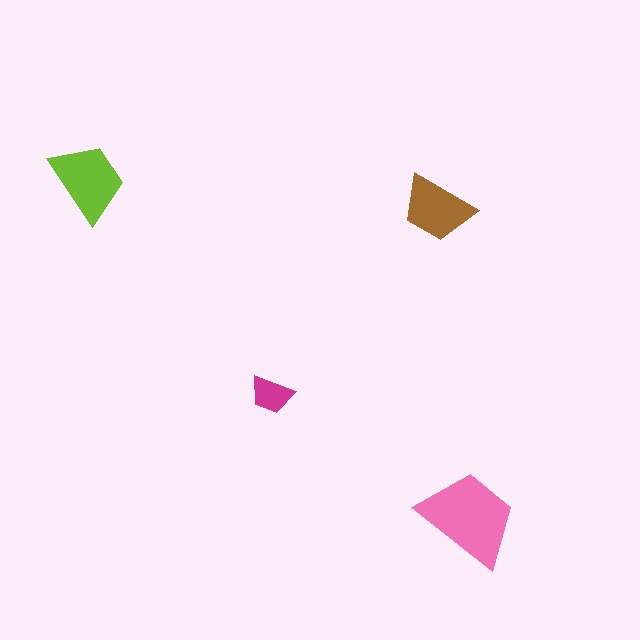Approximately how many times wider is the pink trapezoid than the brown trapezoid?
About 1.5 times wider.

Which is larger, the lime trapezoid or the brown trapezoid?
The lime one.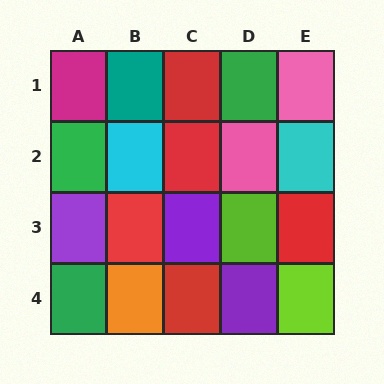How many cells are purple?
3 cells are purple.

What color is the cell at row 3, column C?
Purple.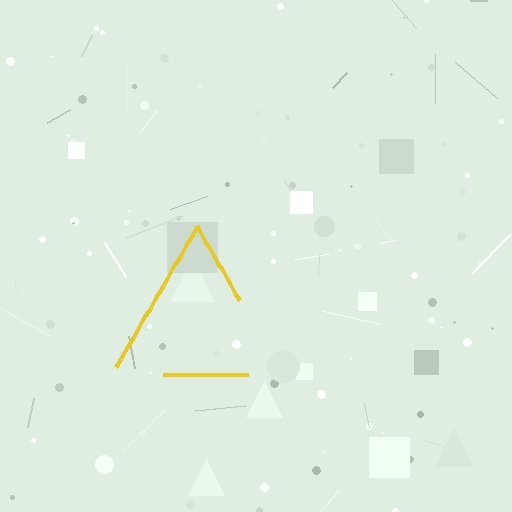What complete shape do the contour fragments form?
The contour fragments form a triangle.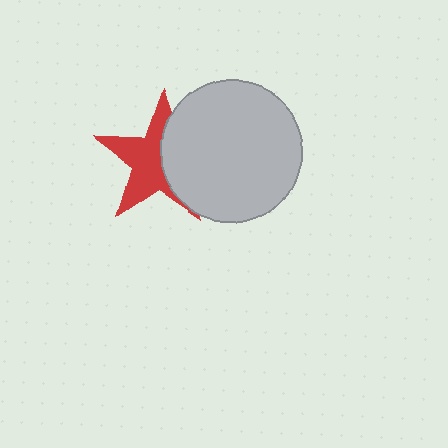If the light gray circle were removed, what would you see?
You would see the complete red star.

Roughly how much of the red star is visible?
About half of it is visible (roughly 58%).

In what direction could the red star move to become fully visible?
The red star could move left. That would shift it out from behind the light gray circle entirely.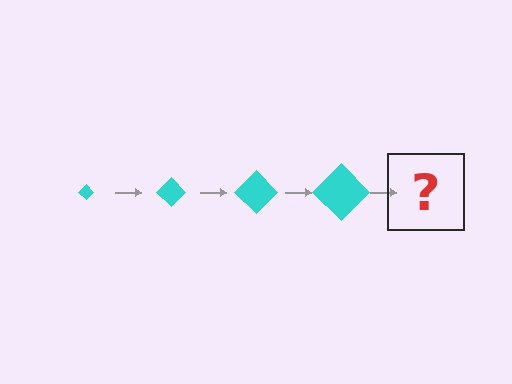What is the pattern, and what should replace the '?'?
The pattern is that the diamond gets progressively larger each step. The '?' should be a cyan diamond, larger than the previous one.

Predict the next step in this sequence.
The next step is a cyan diamond, larger than the previous one.